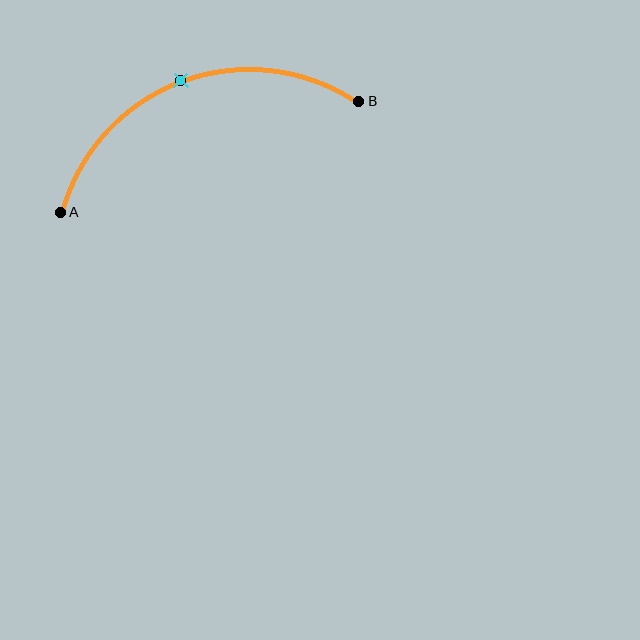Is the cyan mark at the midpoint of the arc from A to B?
Yes. The cyan mark lies on the arc at equal arc-length from both A and B — it is the arc midpoint.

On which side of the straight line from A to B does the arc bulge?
The arc bulges above the straight line connecting A and B.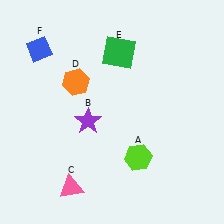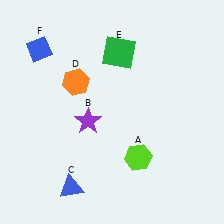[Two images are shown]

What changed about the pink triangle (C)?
In Image 1, C is pink. In Image 2, it changed to blue.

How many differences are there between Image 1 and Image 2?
There is 1 difference between the two images.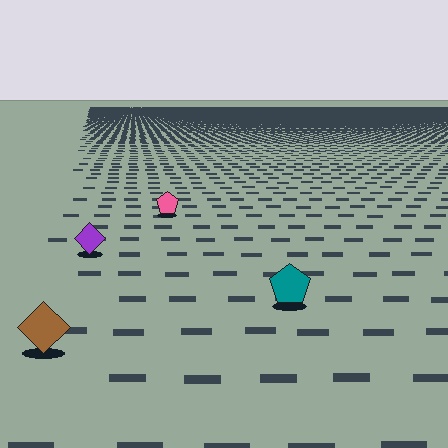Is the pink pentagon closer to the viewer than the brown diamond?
No. The brown diamond is closer — you can tell from the texture gradient: the ground texture is coarser near it.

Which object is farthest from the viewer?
The pink pentagon is farthest from the viewer. It appears smaller and the ground texture around it is denser.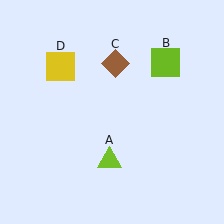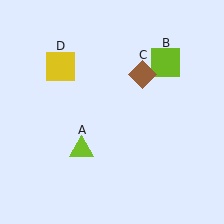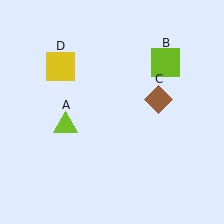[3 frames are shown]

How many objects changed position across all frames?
2 objects changed position: lime triangle (object A), brown diamond (object C).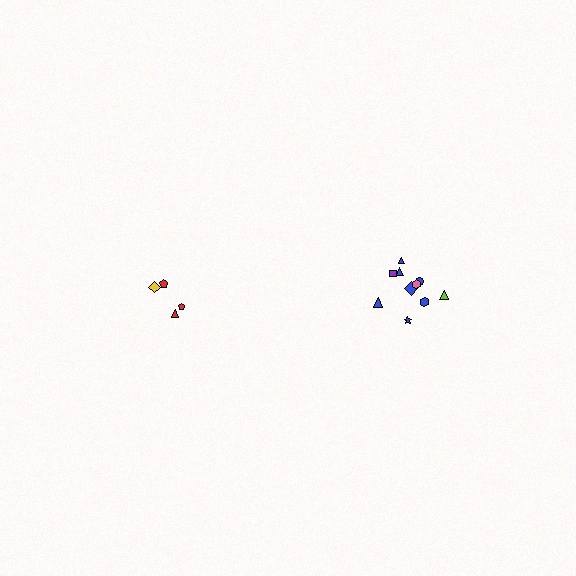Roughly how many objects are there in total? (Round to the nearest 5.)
Roughly 15 objects in total.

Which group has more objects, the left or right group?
The right group.